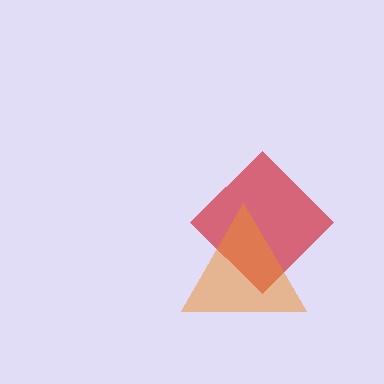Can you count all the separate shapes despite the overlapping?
Yes, there are 2 separate shapes.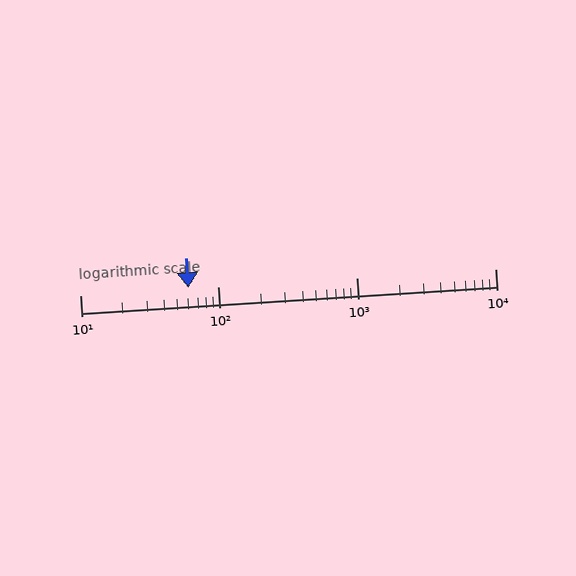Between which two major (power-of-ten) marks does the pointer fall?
The pointer is between 10 and 100.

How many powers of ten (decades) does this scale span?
The scale spans 3 decades, from 10 to 10000.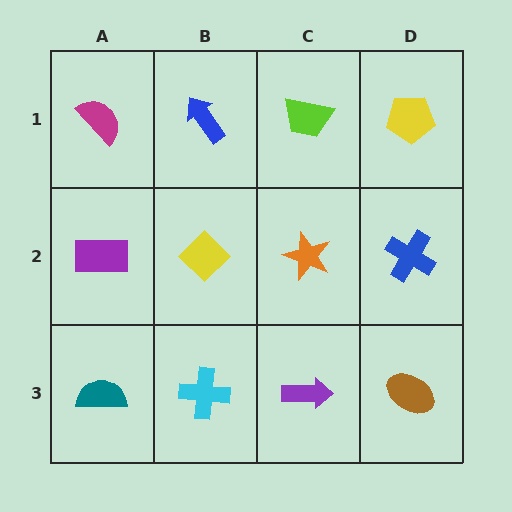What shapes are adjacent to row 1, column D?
A blue cross (row 2, column D), a lime trapezoid (row 1, column C).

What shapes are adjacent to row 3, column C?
An orange star (row 2, column C), a cyan cross (row 3, column B), a brown ellipse (row 3, column D).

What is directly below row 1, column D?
A blue cross.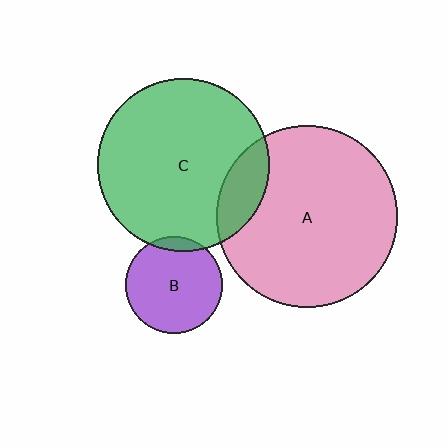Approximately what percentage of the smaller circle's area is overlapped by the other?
Approximately 5%.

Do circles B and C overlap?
Yes.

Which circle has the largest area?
Circle A (pink).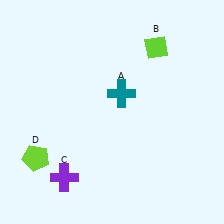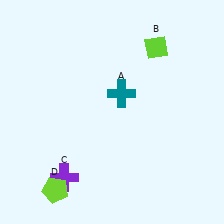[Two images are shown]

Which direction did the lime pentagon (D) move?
The lime pentagon (D) moved down.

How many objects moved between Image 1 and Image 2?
1 object moved between the two images.